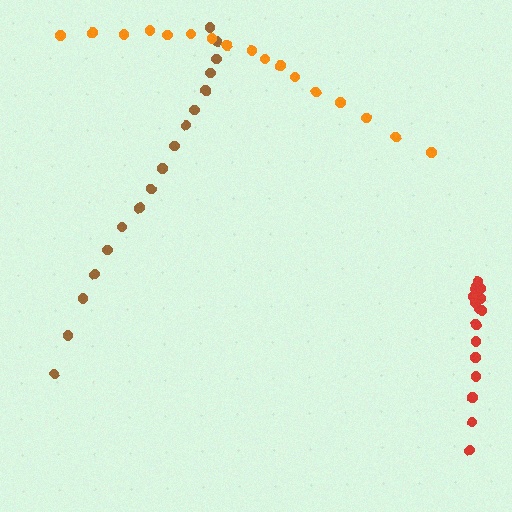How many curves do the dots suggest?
There are 3 distinct paths.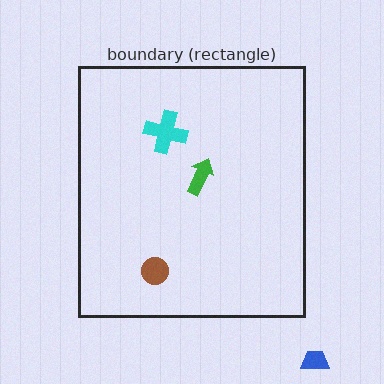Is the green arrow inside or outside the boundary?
Inside.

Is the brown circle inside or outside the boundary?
Inside.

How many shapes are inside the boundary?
3 inside, 1 outside.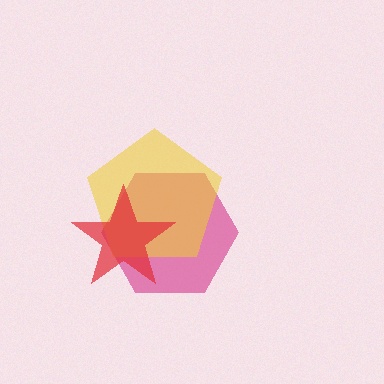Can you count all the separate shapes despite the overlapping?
Yes, there are 3 separate shapes.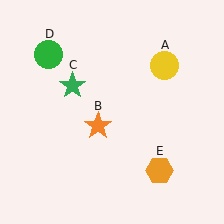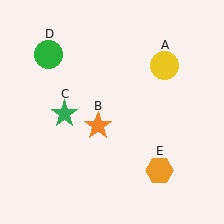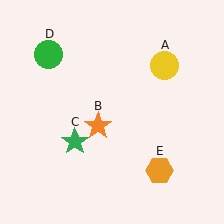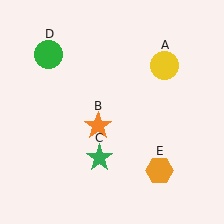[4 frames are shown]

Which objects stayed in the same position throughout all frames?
Yellow circle (object A) and orange star (object B) and green circle (object D) and orange hexagon (object E) remained stationary.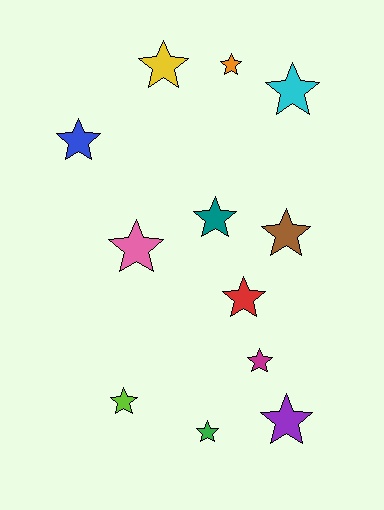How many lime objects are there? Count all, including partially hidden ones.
There is 1 lime object.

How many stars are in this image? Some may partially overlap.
There are 12 stars.